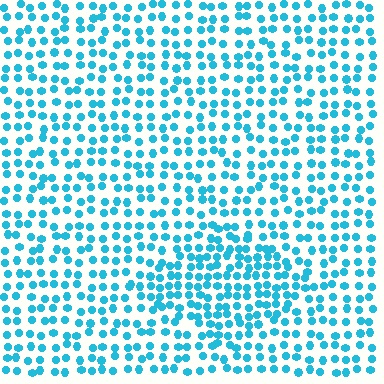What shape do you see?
I see a diamond.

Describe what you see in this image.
The image contains small cyan elements arranged at two different densities. A diamond-shaped region is visible where the elements are more densely packed than the surrounding area.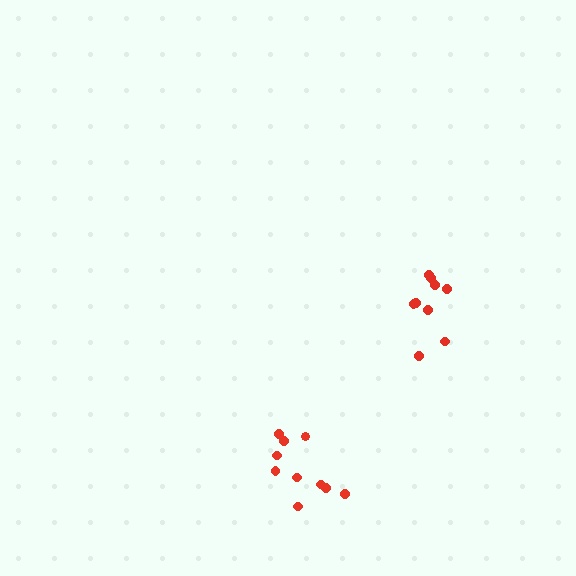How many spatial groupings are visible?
There are 2 spatial groupings.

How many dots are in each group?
Group 1: 9 dots, Group 2: 10 dots (19 total).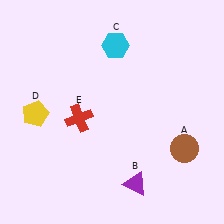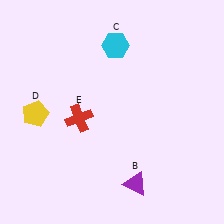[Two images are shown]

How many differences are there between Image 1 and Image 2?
There is 1 difference between the two images.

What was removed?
The brown circle (A) was removed in Image 2.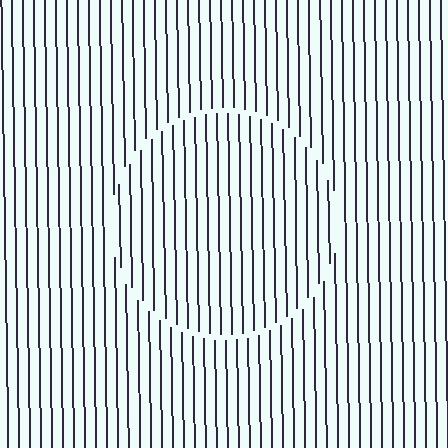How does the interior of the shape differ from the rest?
The interior of the shape contains the same grating, shifted by half a period — the contour is defined by the phase discontinuity where line-ends from the inner and outer gratings abut.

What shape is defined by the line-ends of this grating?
An illusory circle. The interior of the shape contains the same grating, shifted by half a period — the contour is defined by the phase discontinuity where line-ends from the inner and outer gratings abut.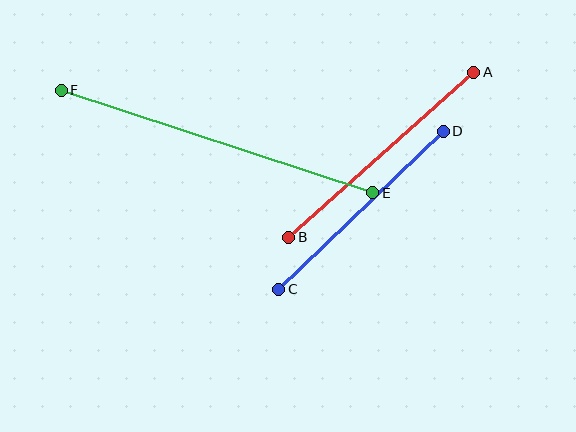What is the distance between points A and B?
The distance is approximately 248 pixels.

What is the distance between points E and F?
The distance is approximately 328 pixels.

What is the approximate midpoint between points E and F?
The midpoint is at approximately (217, 142) pixels.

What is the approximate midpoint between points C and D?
The midpoint is at approximately (361, 210) pixels.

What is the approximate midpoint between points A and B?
The midpoint is at approximately (381, 155) pixels.